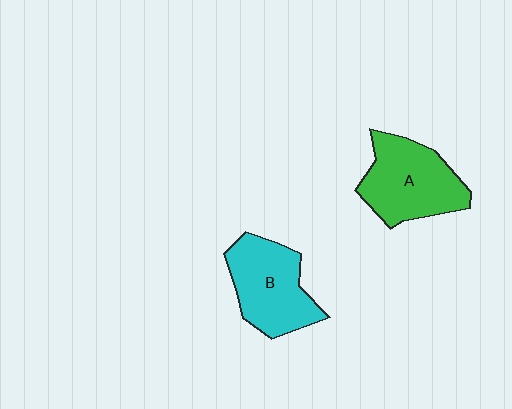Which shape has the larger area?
Shape A (green).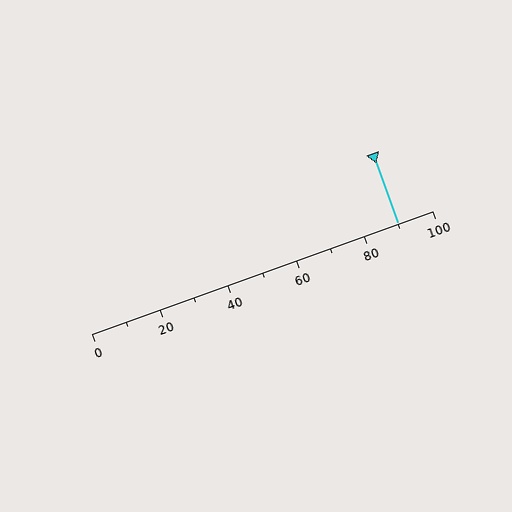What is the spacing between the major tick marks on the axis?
The major ticks are spaced 20 apart.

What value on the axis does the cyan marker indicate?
The marker indicates approximately 90.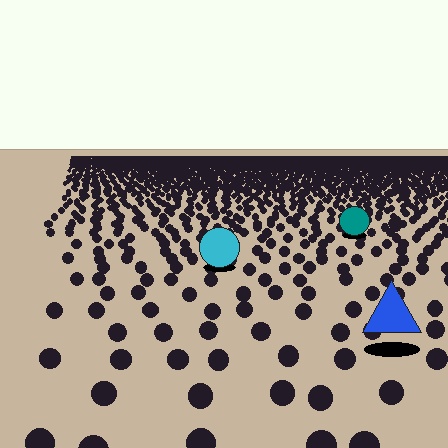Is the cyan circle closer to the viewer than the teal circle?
Yes. The cyan circle is closer — you can tell from the texture gradient: the ground texture is coarser near it.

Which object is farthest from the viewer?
The teal circle is farthest from the viewer. It appears smaller and the ground texture around it is denser.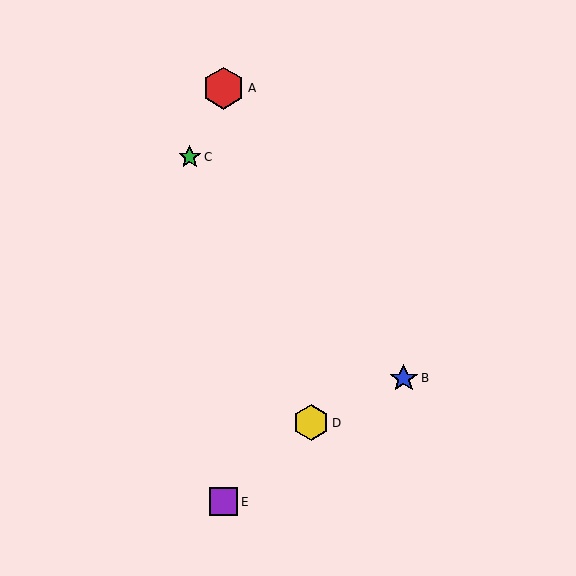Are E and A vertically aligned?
Yes, both are at x≈224.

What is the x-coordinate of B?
Object B is at x≈404.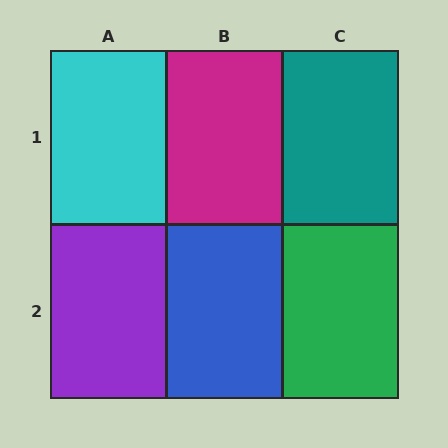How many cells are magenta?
1 cell is magenta.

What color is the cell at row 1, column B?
Magenta.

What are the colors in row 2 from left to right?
Purple, blue, green.